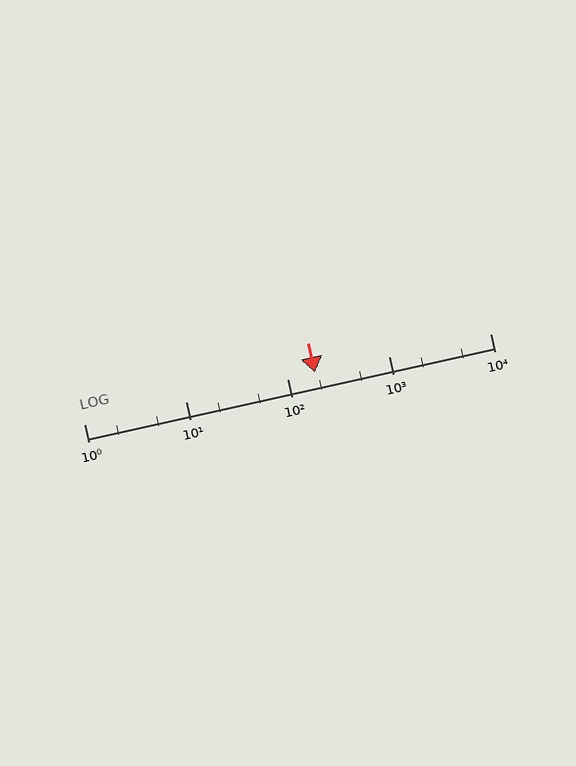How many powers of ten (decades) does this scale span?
The scale spans 4 decades, from 1 to 10000.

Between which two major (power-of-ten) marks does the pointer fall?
The pointer is between 100 and 1000.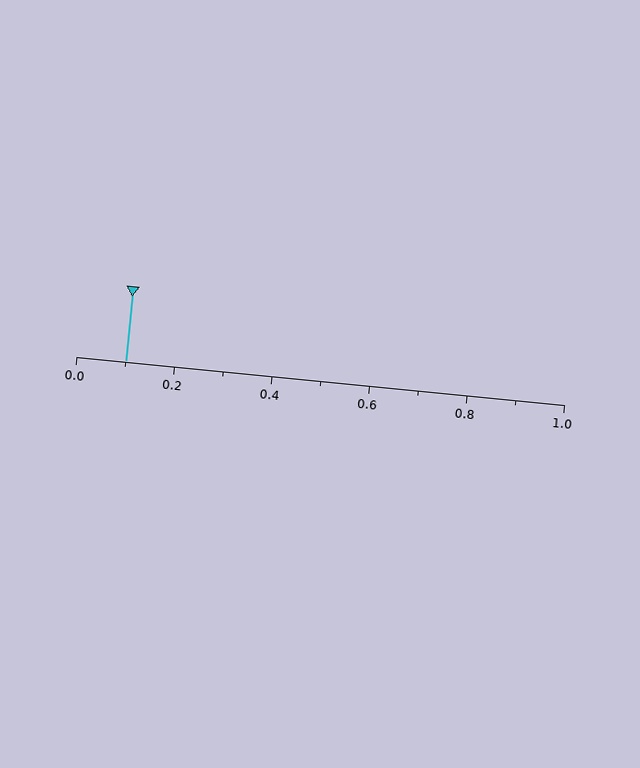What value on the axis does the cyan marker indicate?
The marker indicates approximately 0.1.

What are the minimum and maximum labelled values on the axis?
The axis runs from 0.0 to 1.0.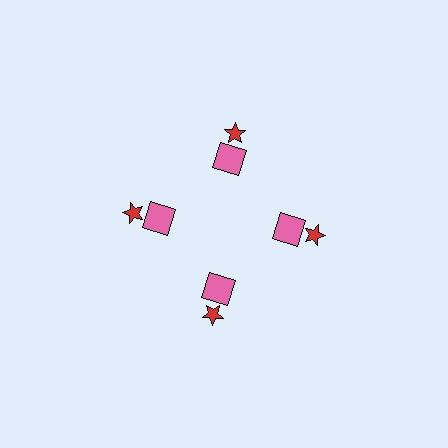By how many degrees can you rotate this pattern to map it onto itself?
The pattern maps onto itself every 90 degrees of rotation.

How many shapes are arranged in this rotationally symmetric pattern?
There are 8 shapes, arranged in 4 groups of 2.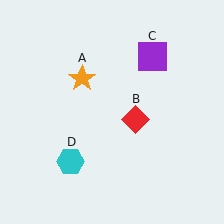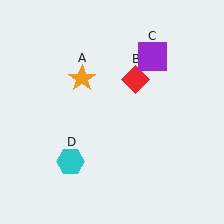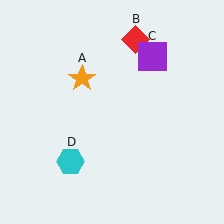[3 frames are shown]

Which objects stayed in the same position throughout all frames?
Orange star (object A) and purple square (object C) and cyan hexagon (object D) remained stationary.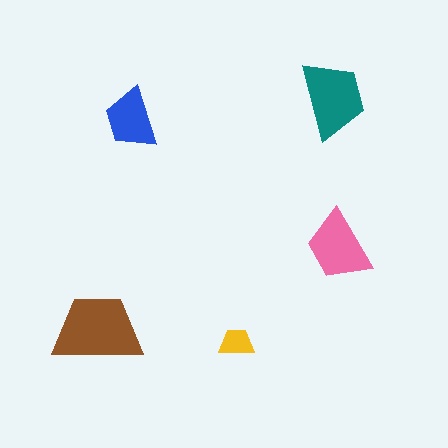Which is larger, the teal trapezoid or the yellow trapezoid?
The teal one.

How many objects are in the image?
There are 5 objects in the image.